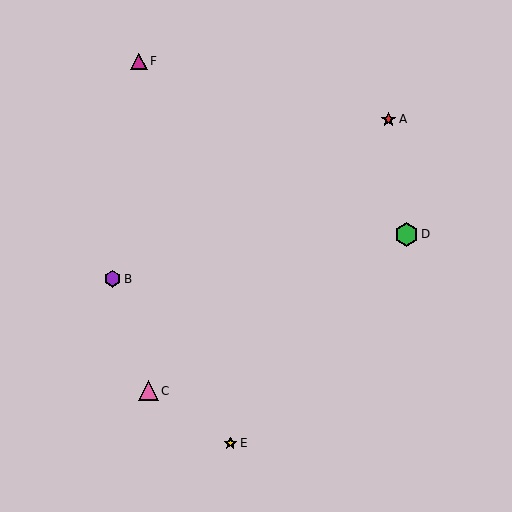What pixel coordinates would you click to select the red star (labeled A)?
Click at (388, 119) to select the red star A.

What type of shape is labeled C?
Shape C is a pink triangle.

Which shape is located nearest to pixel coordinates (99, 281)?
The purple hexagon (labeled B) at (113, 279) is nearest to that location.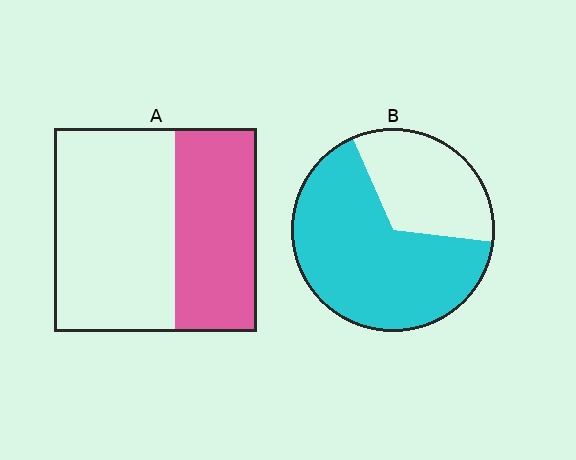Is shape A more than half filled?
No.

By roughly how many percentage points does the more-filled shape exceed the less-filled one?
By roughly 25 percentage points (B over A).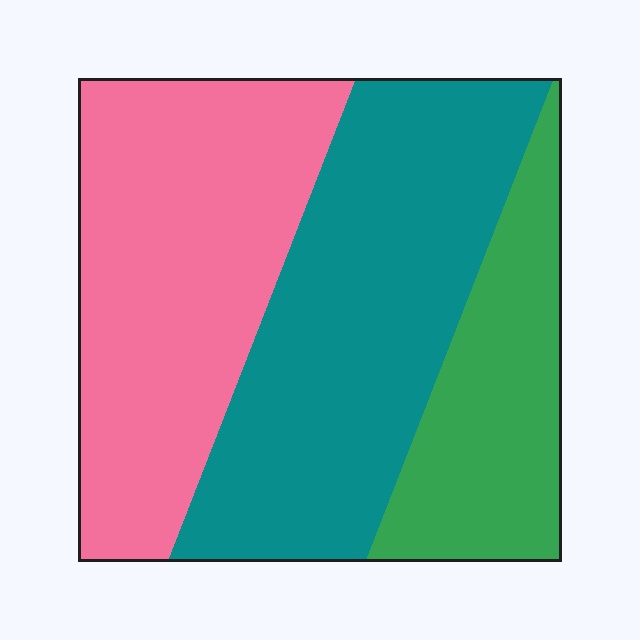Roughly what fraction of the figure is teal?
Teal takes up about two fifths (2/5) of the figure.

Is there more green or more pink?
Pink.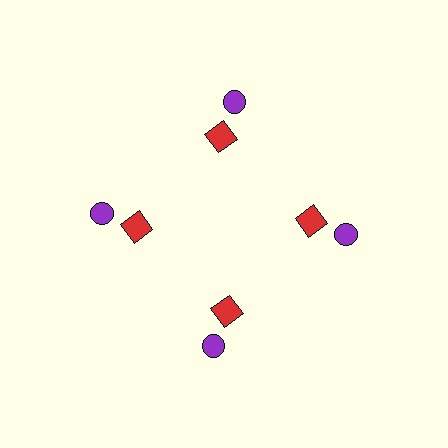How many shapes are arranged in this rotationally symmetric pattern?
There are 8 shapes, arranged in 4 groups of 2.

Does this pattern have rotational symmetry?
Yes, this pattern has 4-fold rotational symmetry. It looks the same after rotating 90 degrees around the center.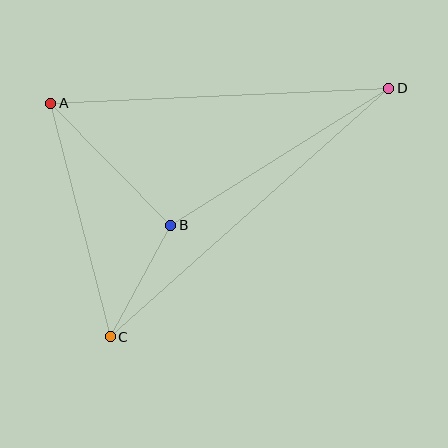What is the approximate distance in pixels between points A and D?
The distance between A and D is approximately 338 pixels.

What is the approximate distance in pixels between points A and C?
The distance between A and C is approximately 241 pixels.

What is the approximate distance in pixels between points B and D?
The distance between B and D is approximately 257 pixels.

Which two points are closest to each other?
Points B and C are closest to each other.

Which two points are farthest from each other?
Points C and D are farthest from each other.